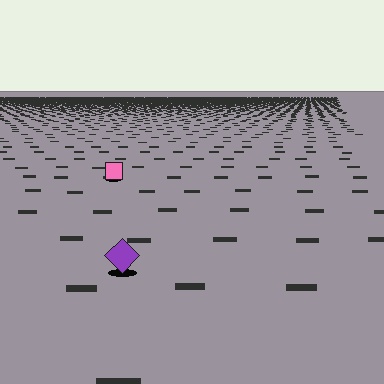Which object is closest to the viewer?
The purple diamond is closest. The texture marks near it are larger and more spread out.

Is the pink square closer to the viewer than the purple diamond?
No. The purple diamond is closer — you can tell from the texture gradient: the ground texture is coarser near it.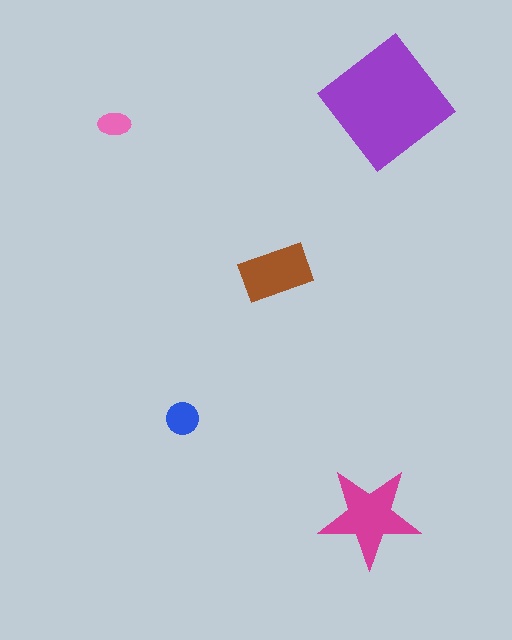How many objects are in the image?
There are 5 objects in the image.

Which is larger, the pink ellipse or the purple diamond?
The purple diamond.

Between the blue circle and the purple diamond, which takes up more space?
The purple diamond.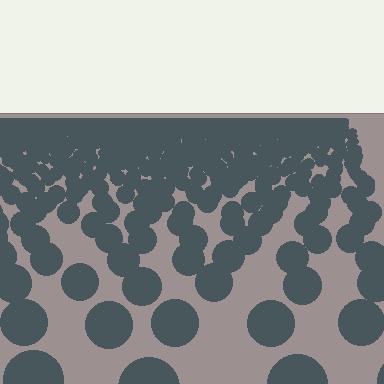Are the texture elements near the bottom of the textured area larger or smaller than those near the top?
Larger. Near the bottom, elements are closer to the viewer and appear at a bigger on-screen size.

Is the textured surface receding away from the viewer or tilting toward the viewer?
The surface is receding away from the viewer. Texture elements get smaller and denser toward the top.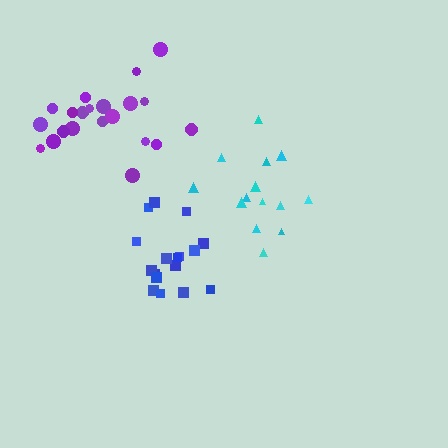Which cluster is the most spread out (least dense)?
Cyan.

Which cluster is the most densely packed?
Blue.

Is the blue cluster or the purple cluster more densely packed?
Blue.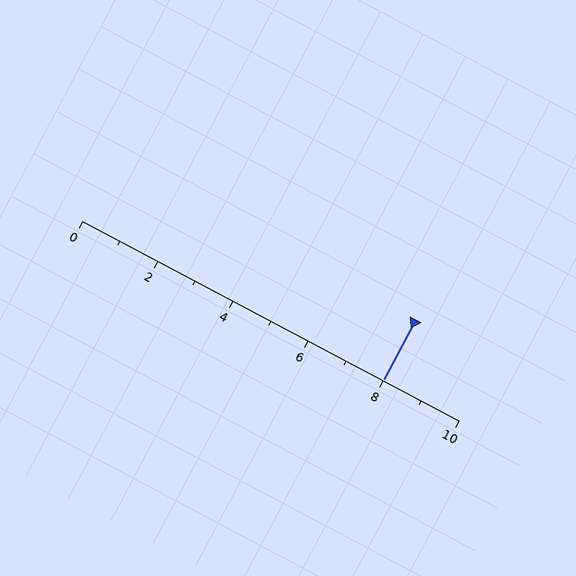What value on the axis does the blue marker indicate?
The marker indicates approximately 8.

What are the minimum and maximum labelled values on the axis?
The axis runs from 0 to 10.